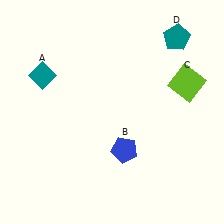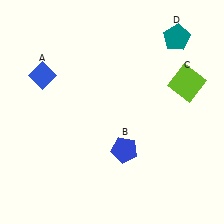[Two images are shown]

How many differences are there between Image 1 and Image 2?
There is 1 difference between the two images.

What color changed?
The diamond (A) changed from teal in Image 1 to blue in Image 2.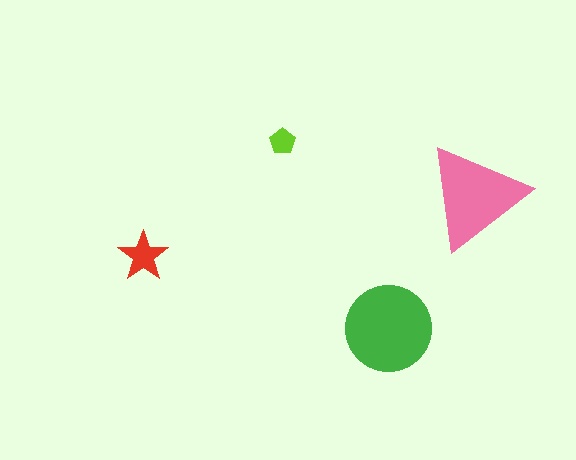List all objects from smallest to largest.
The lime pentagon, the red star, the pink triangle, the green circle.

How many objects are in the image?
There are 4 objects in the image.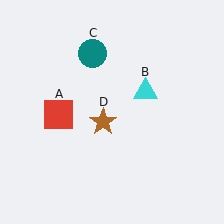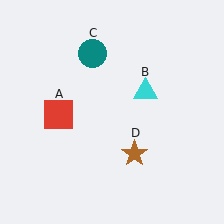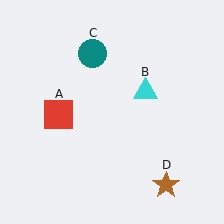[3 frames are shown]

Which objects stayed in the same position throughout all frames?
Red square (object A) and cyan triangle (object B) and teal circle (object C) remained stationary.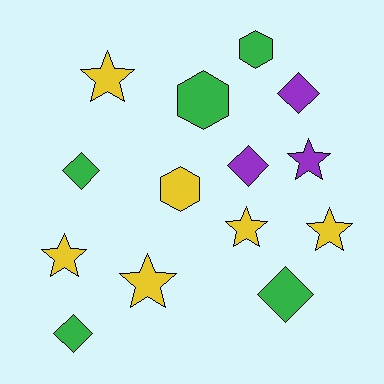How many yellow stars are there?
There are 5 yellow stars.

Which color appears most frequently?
Yellow, with 6 objects.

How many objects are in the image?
There are 14 objects.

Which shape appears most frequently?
Star, with 6 objects.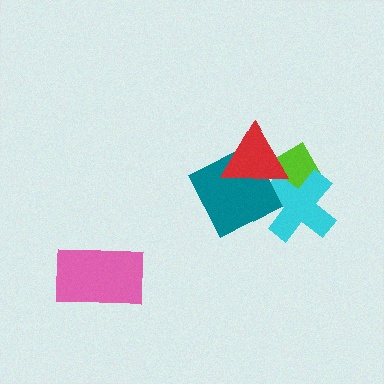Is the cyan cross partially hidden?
Yes, it is partially covered by another shape.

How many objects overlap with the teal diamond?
3 objects overlap with the teal diamond.